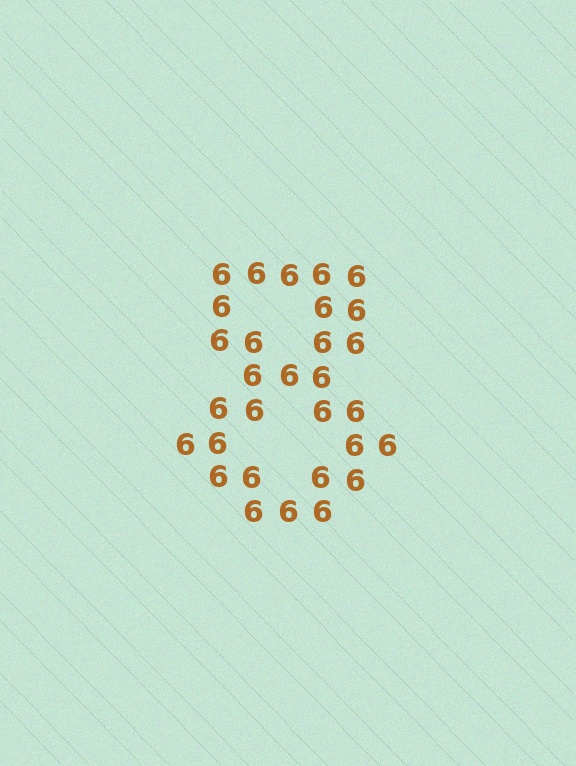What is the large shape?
The large shape is the digit 8.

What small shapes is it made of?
It is made of small digit 6's.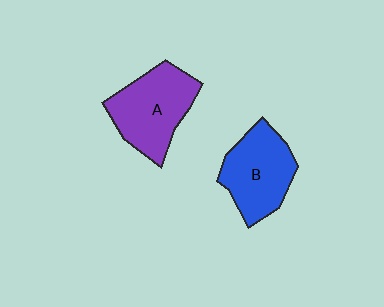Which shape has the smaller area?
Shape B (blue).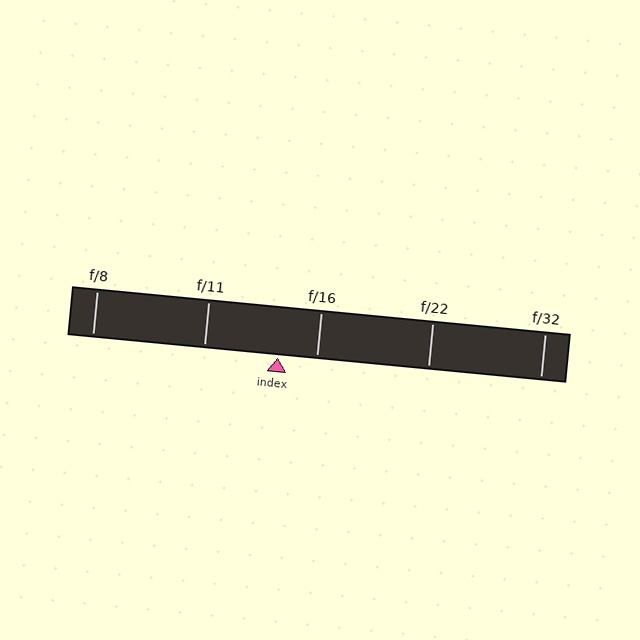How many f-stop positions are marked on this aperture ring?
There are 5 f-stop positions marked.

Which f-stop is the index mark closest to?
The index mark is closest to f/16.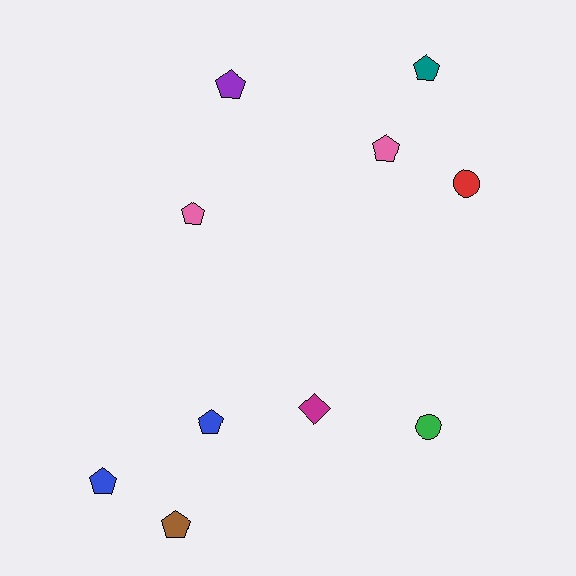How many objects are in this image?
There are 10 objects.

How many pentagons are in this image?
There are 7 pentagons.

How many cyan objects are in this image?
There are no cyan objects.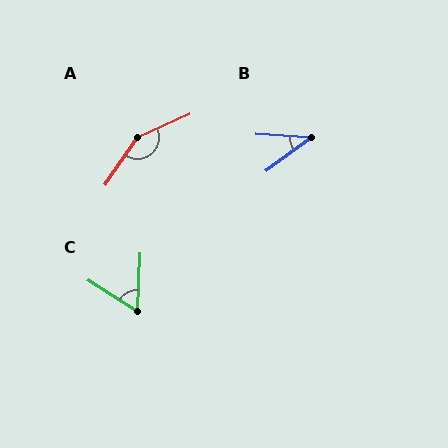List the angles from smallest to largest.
B (40°), C (60°), A (149°).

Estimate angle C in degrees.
Approximately 60 degrees.